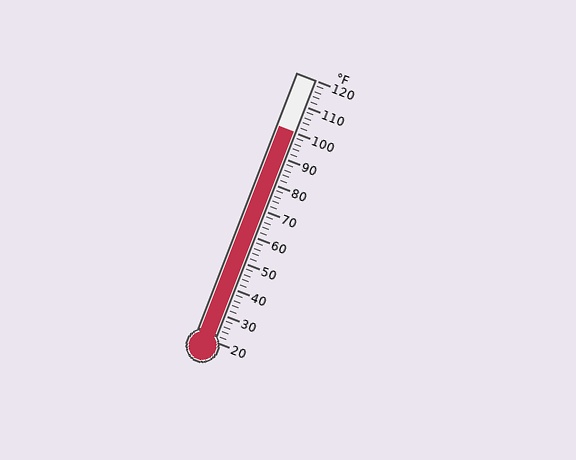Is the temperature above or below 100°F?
The temperature is at 100°F.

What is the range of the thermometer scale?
The thermometer scale ranges from 20°F to 120°F.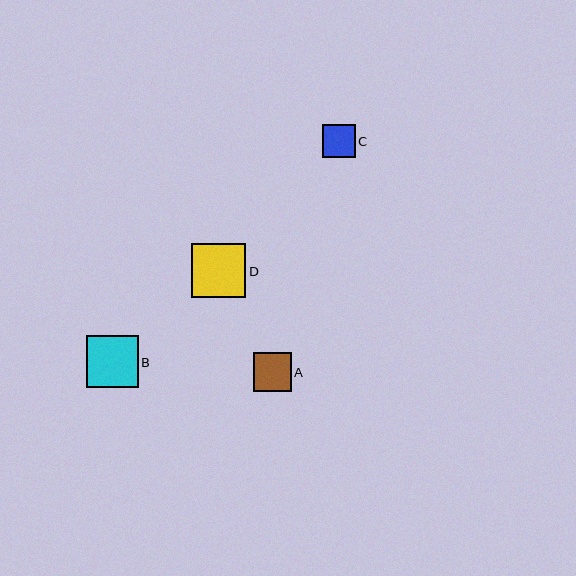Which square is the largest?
Square D is the largest with a size of approximately 55 pixels.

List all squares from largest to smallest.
From largest to smallest: D, B, A, C.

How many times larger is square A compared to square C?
Square A is approximately 1.2 times the size of square C.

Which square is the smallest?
Square C is the smallest with a size of approximately 33 pixels.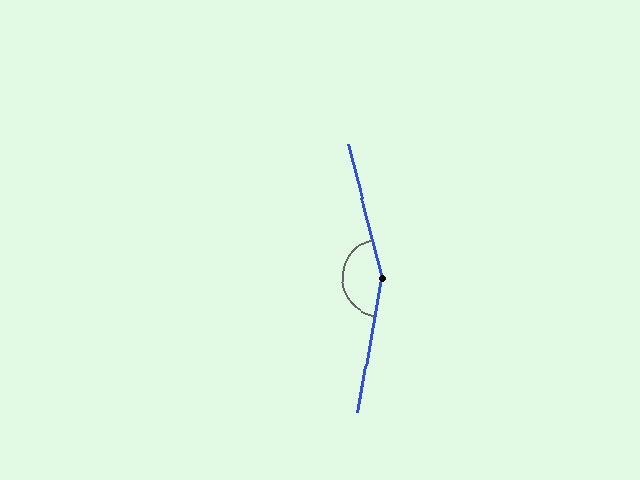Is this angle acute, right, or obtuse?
It is obtuse.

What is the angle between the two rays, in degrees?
Approximately 156 degrees.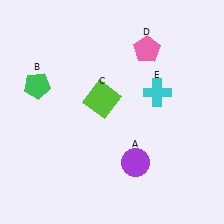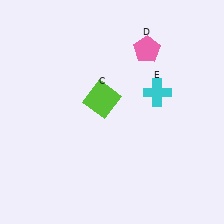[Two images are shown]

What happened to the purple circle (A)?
The purple circle (A) was removed in Image 2. It was in the bottom-right area of Image 1.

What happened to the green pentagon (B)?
The green pentagon (B) was removed in Image 2. It was in the top-left area of Image 1.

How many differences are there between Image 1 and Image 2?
There are 2 differences between the two images.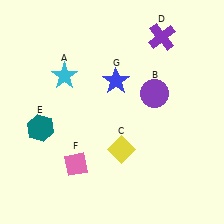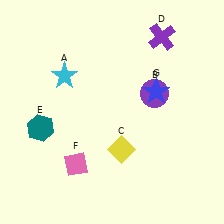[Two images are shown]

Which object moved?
The blue star (G) moved right.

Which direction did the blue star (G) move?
The blue star (G) moved right.